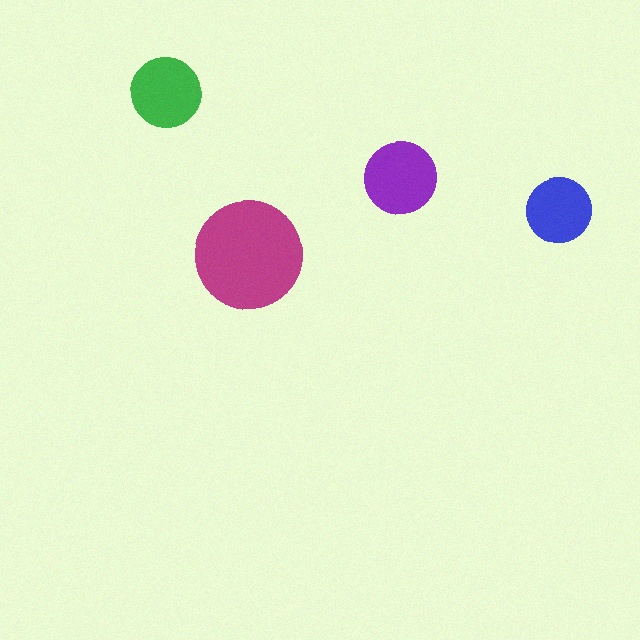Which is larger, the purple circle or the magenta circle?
The magenta one.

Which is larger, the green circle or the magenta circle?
The magenta one.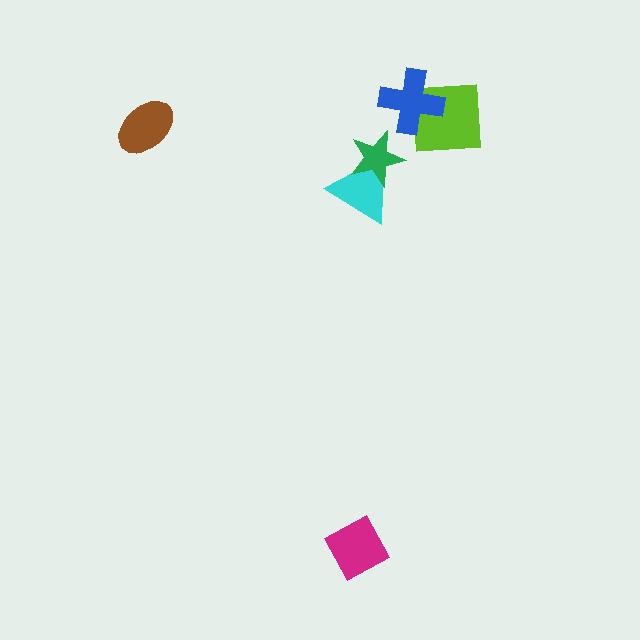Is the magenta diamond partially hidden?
No, no other shape covers it.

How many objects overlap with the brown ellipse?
0 objects overlap with the brown ellipse.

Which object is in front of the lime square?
The blue cross is in front of the lime square.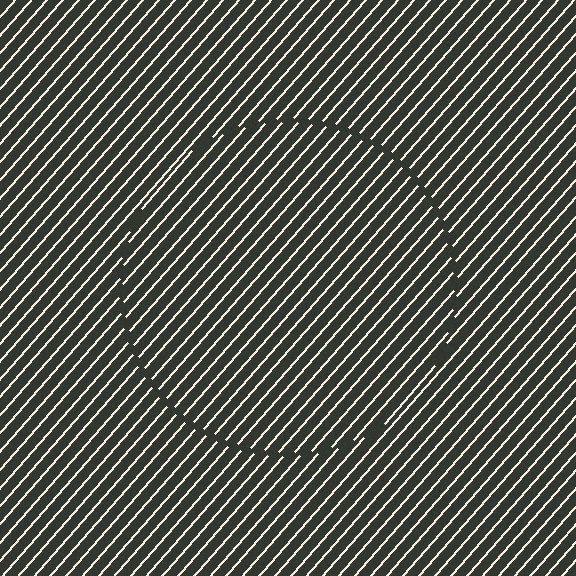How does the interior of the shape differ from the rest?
The interior of the shape contains the same grating, shifted by half a period — the contour is defined by the phase discontinuity where line-ends from the inner and outer gratings abut.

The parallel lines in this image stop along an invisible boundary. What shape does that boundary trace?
An illusory circle. The interior of the shape contains the same grating, shifted by half a period — the contour is defined by the phase discontinuity where line-ends from the inner and outer gratings abut.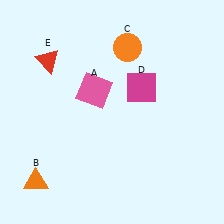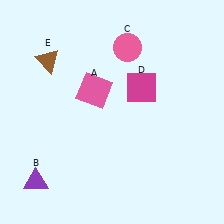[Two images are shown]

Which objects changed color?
B changed from orange to purple. C changed from orange to pink. E changed from red to brown.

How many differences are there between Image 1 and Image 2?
There are 3 differences between the two images.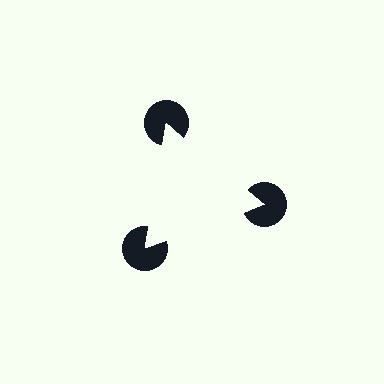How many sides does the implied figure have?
3 sides.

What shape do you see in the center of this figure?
An illusory triangle — its edges are inferred from the aligned wedge cuts in the pac-man discs, not physically drawn.